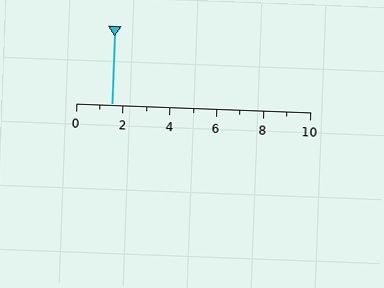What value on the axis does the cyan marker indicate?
The marker indicates approximately 1.5.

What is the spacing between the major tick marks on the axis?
The major ticks are spaced 2 apart.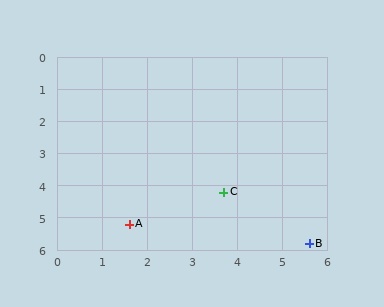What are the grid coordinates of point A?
Point A is at approximately (1.6, 5.2).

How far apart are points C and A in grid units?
Points C and A are about 2.3 grid units apart.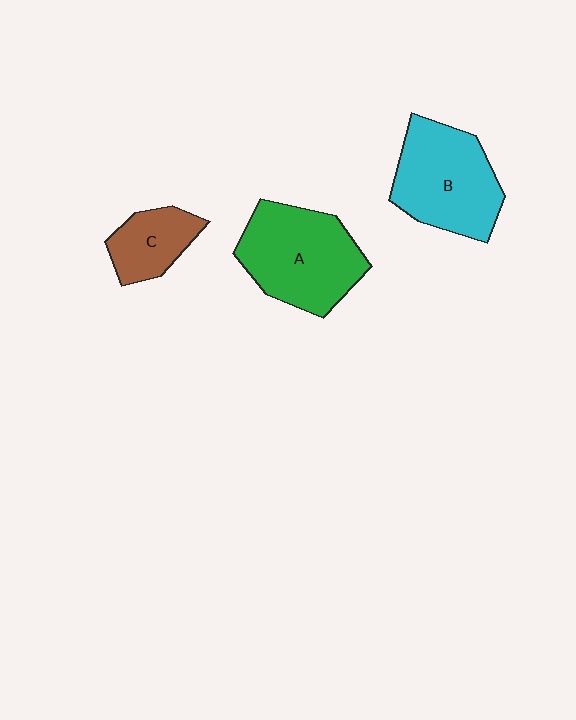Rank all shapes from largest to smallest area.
From largest to smallest: A (green), B (cyan), C (brown).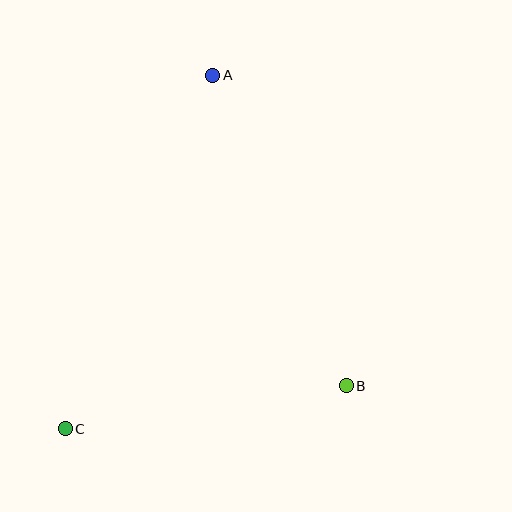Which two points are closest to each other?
Points B and C are closest to each other.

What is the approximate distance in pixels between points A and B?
The distance between A and B is approximately 338 pixels.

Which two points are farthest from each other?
Points A and C are farthest from each other.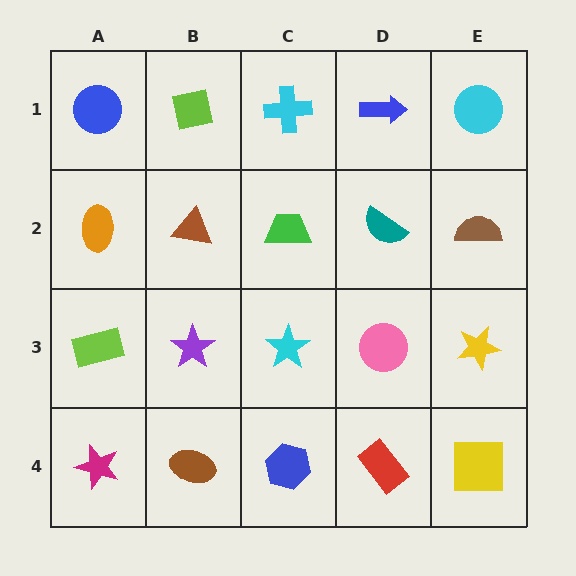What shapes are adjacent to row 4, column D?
A pink circle (row 3, column D), a blue hexagon (row 4, column C), a yellow square (row 4, column E).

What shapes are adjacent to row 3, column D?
A teal semicircle (row 2, column D), a red rectangle (row 4, column D), a cyan star (row 3, column C), a yellow star (row 3, column E).